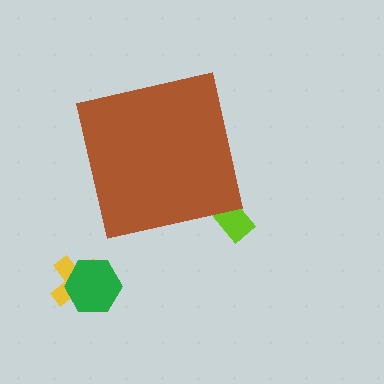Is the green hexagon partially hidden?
No, the green hexagon is fully visible.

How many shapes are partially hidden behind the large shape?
1 shape is partially hidden.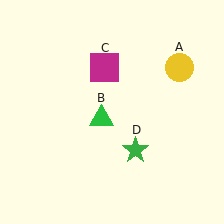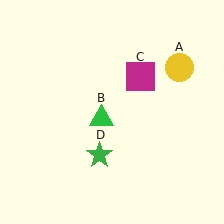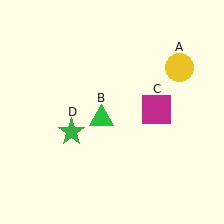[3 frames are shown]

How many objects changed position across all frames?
2 objects changed position: magenta square (object C), green star (object D).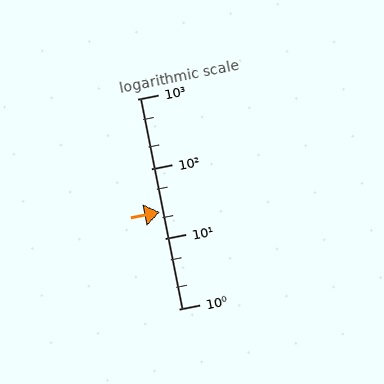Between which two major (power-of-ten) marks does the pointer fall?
The pointer is between 10 and 100.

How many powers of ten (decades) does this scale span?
The scale spans 3 decades, from 1 to 1000.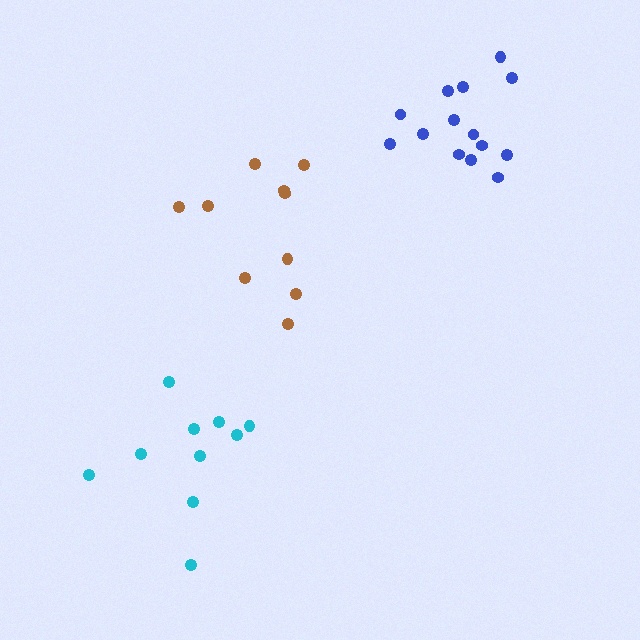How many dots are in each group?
Group 1: 10 dots, Group 2: 14 dots, Group 3: 10 dots (34 total).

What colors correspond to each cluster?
The clusters are colored: brown, blue, cyan.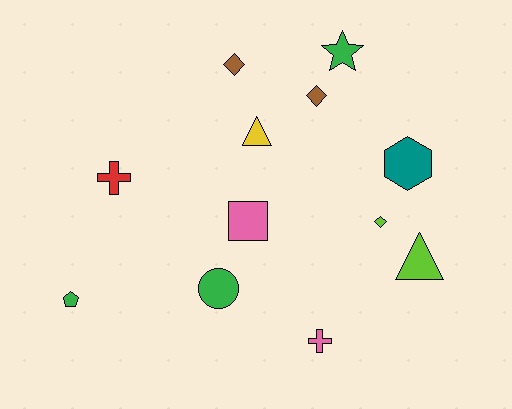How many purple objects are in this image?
There are no purple objects.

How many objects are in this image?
There are 12 objects.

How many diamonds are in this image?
There are 3 diamonds.